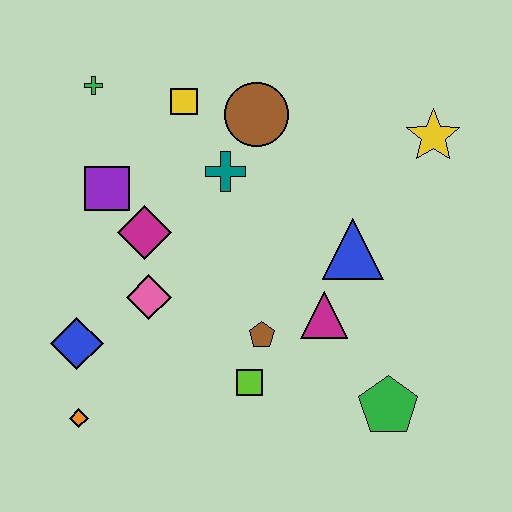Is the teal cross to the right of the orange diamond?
Yes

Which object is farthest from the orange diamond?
The yellow star is farthest from the orange diamond.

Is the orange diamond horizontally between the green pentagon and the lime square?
No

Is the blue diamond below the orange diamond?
No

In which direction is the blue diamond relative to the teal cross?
The blue diamond is below the teal cross.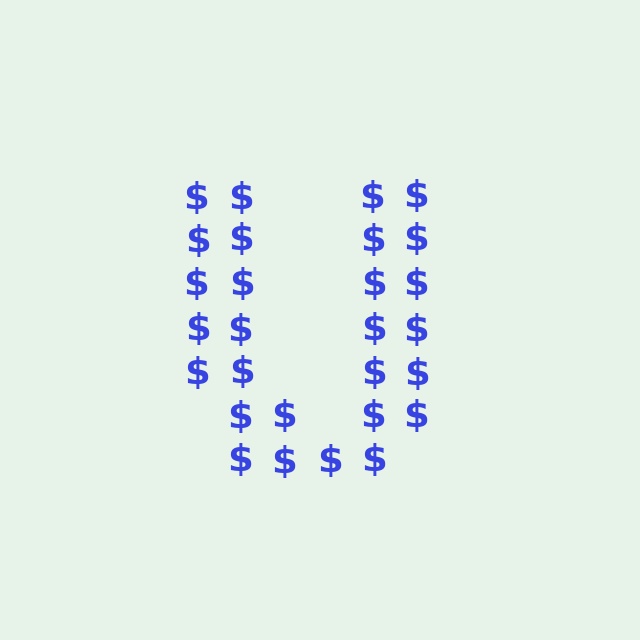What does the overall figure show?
The overall figure shows the letter U.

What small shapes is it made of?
It is made of small dollar signs.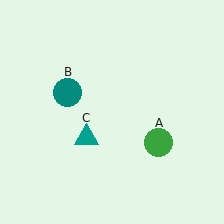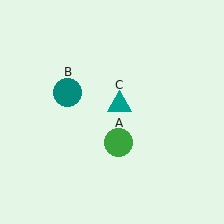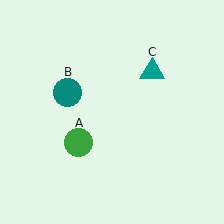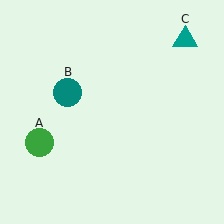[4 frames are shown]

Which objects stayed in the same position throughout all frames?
Teal circle (object B) remained stationary.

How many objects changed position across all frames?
2 objects changed position: green circle (object A), teal triangle (object C).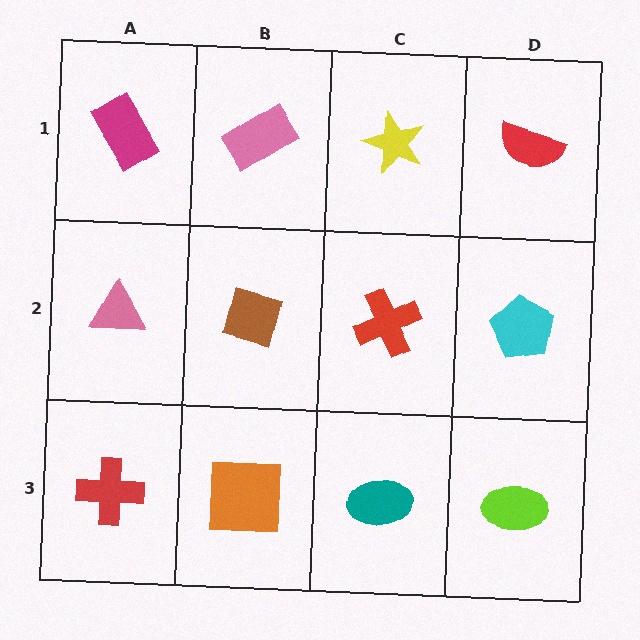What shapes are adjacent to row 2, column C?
A yellow star (row 1, column C), a teal ellipse (row 3, column C), a brown diamond (row 2, column B), a cyan pentagon (row 2, column D).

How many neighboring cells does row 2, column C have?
4.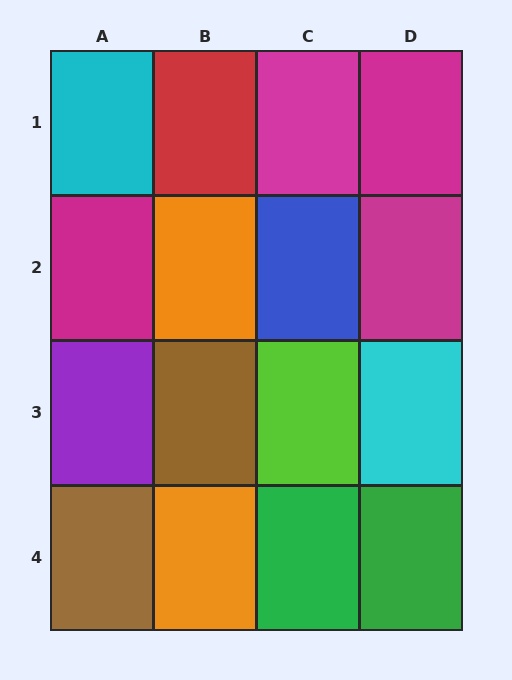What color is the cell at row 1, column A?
Cyan.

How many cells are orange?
2 cells are orange.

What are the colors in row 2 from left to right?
Magenta, orange, blue, magenta.